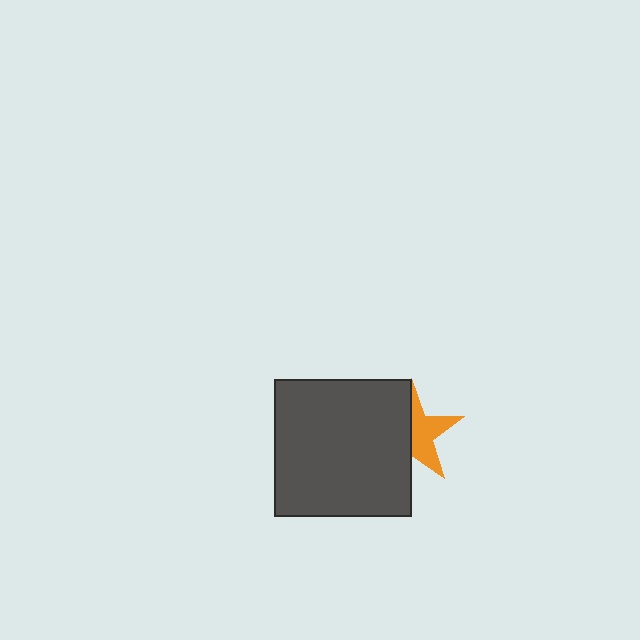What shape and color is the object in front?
The object in front is a dark gray square.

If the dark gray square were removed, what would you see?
You would see the complete orange star.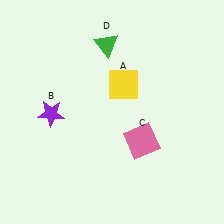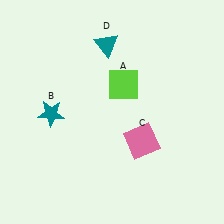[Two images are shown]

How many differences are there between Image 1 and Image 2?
There are 3 differences between the two images.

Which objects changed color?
A changed from yellow to lime. B changed from purple to teal. D changed from green to teal.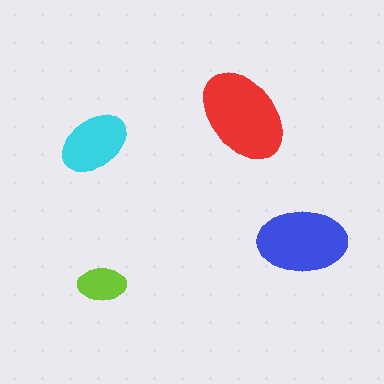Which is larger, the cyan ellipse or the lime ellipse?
The cyan one.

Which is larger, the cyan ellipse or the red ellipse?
The red one.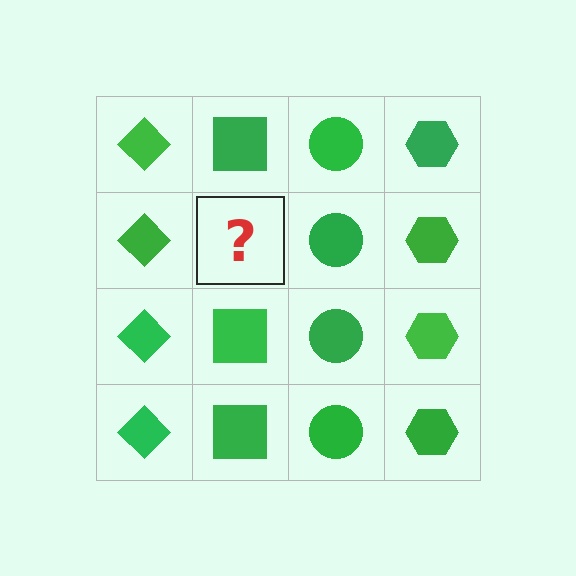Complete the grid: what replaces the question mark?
The question mark should be replaced with a green square.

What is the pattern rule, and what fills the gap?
The rule is that each column has a consistent shape. The gap should be filled with a green square.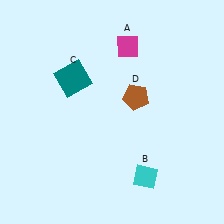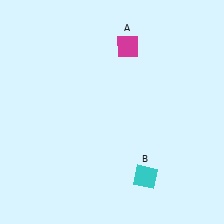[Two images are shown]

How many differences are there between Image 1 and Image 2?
There are 2 differences between the two images.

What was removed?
The brown pentagon (D), the teal square (C) were removed in Image 2.